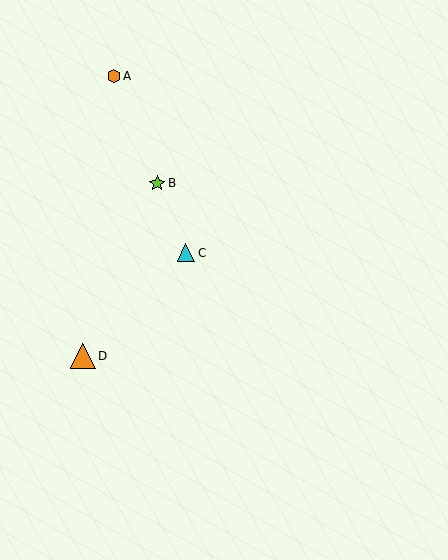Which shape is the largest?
The orange triangle (labeled D) is the largest.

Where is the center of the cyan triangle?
The center of the cyan triangle is at (186, 253).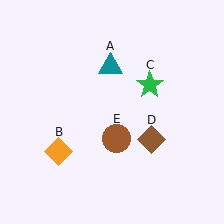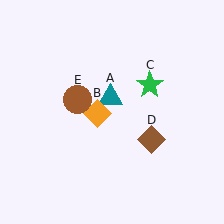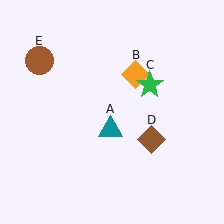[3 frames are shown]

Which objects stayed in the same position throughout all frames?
Green star (object C) and brown diamond (object D) remained stationary.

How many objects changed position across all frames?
3 objects changed position: teal triangle (object A), orange diamond (object B), brown circle (object E).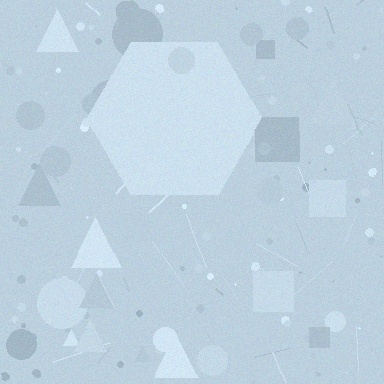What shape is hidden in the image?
A hexagon is hidden in the image.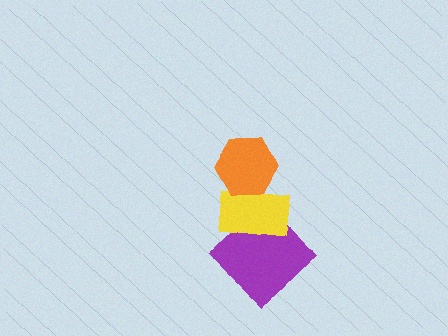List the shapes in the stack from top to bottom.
From top to bottom: the orange hexagon, the yellow rectangle, the purple diamond.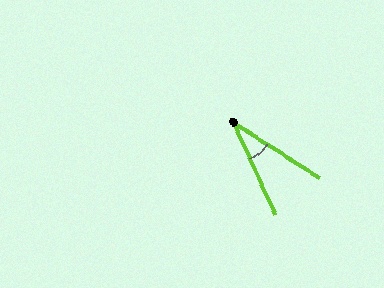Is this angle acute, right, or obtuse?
It is acute.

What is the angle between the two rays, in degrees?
Approximately 33 degrees.